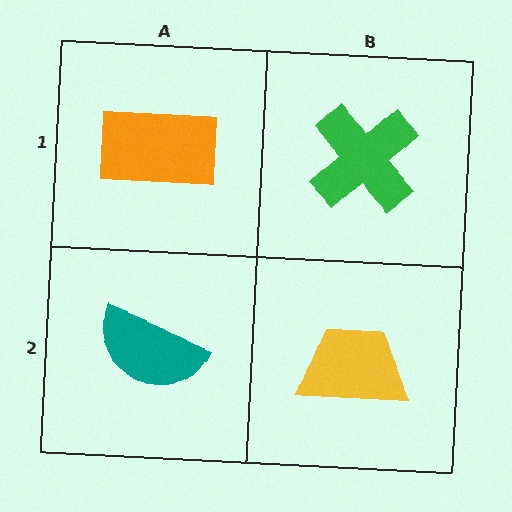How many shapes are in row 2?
2 shapes.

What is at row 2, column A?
A teal semicircle.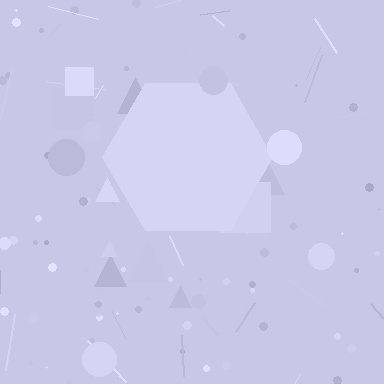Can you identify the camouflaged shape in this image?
The camouflaged shape is a hexagon.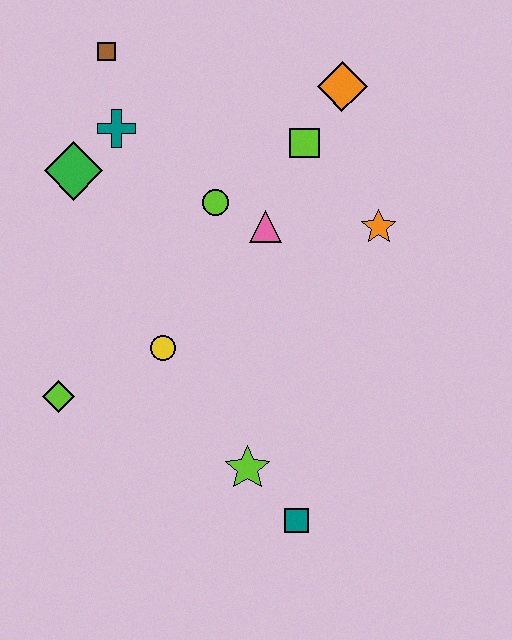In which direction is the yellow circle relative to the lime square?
The yellow circle is below the lime square.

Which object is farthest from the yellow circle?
The orange diamond is farthest from the yellow circle.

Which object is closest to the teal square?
The lime star is closest to the teal square.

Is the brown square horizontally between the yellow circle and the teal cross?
No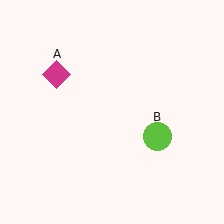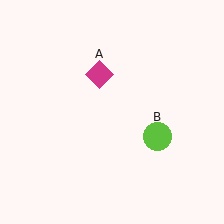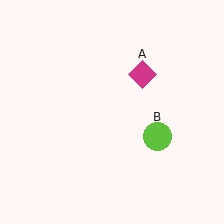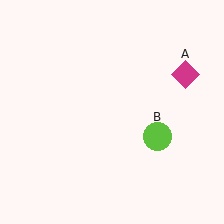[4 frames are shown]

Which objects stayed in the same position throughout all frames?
Lime circle (object B) remained stationary.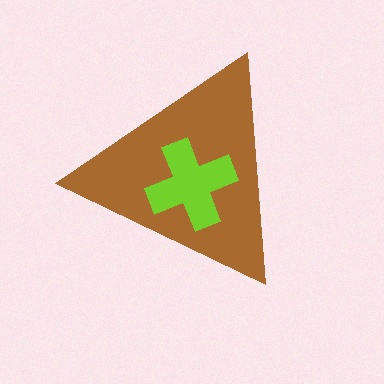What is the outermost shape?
The brown triangle.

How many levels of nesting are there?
2.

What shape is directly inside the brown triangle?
The lime cross.